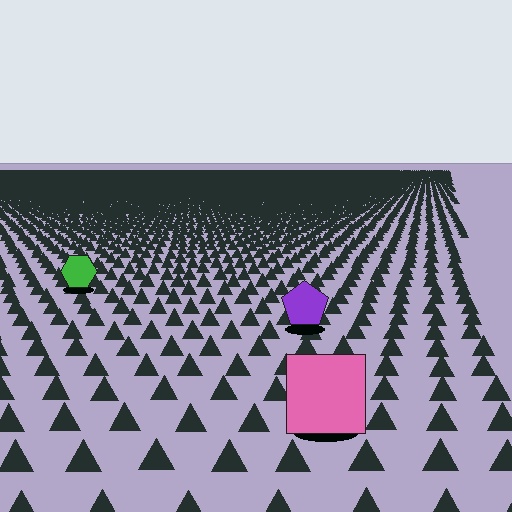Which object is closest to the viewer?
The pink square is closest. The texture marks near it are larger and more spread out.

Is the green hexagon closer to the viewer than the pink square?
No. The pink square is closer — you can tell from the texture gradient: the ground texture is coarser near it.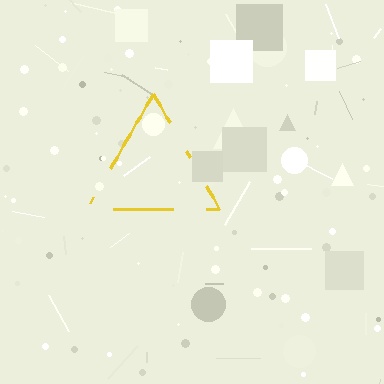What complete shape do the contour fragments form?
The contour fragments form a triangle.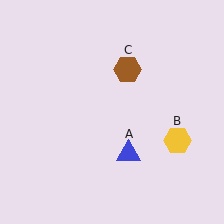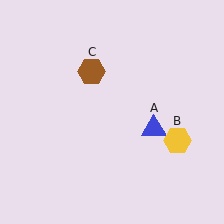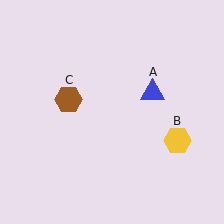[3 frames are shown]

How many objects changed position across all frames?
2 objects changed position: blue triangle (object A), brown hexagon (object C).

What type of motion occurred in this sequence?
The blue triangle (object A), brown hexagon (object C) rotated counterclockwise around the center of the scene.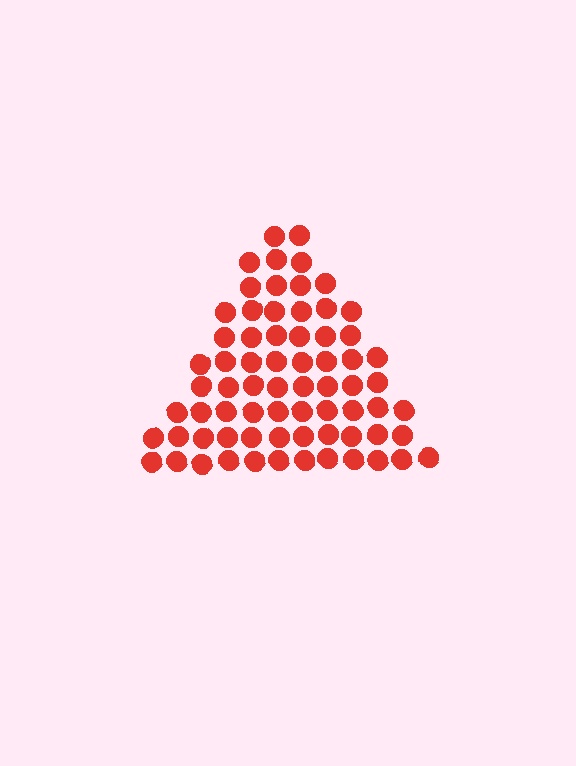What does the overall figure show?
The overall figure shows a triangle.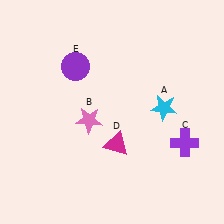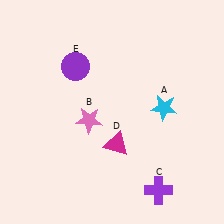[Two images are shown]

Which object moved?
The purple cross (C) moved down.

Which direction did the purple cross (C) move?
The purple cross (C) moved down.